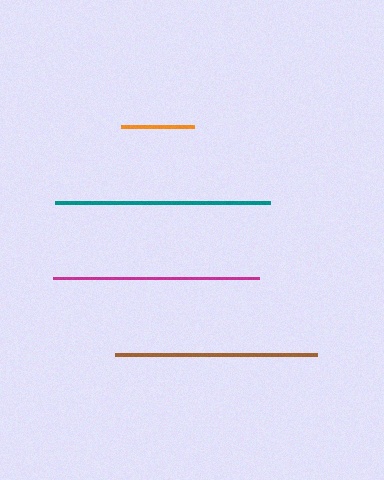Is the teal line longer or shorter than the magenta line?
The teal line is longer than the magenta line.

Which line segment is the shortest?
The orange line is the shortest at approximately 73 pixels.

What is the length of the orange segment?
The orange segment is approximately 73 pixels long.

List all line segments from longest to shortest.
From longest to shortest: teal, magenta, brown, orange.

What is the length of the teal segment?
The teal segment is approximately 215 pixels long.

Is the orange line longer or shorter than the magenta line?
The magenta line is longer than the orange line.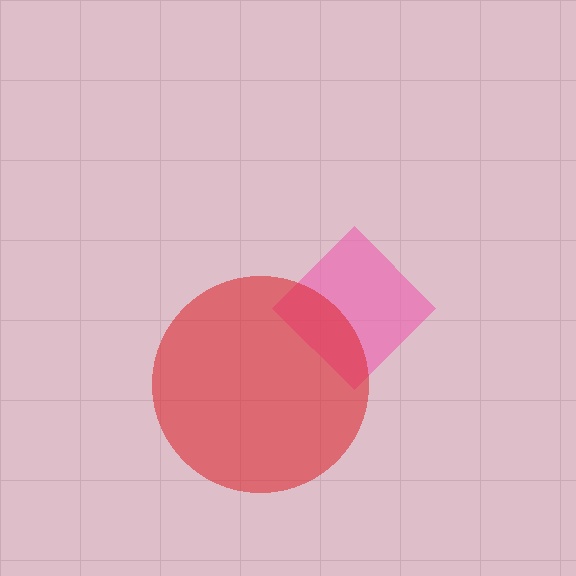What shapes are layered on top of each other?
The layered shapes are: a pink diamond, a red circle.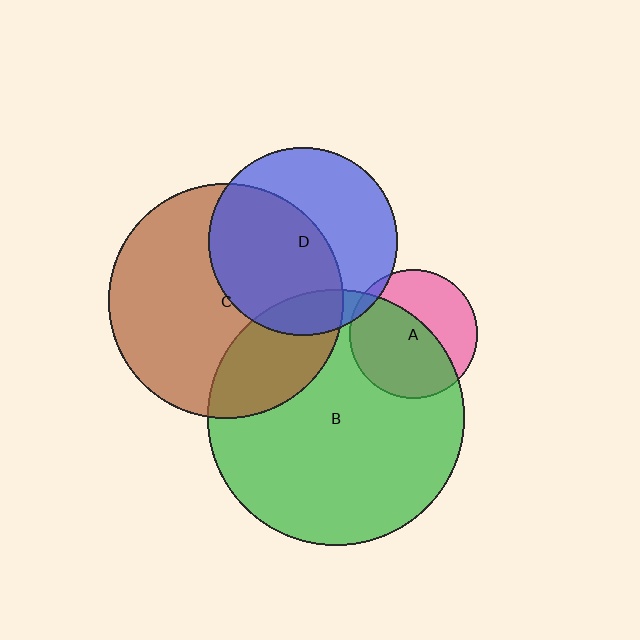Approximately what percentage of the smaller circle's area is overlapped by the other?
Approximately 55%.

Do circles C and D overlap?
Yes.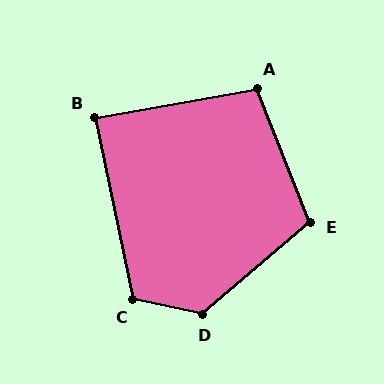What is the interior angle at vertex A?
Approximately 102 degrees (obtuse).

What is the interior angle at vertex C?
Approximately 114 degrees (obtuse).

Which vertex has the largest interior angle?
D, at approximately 128 degrees.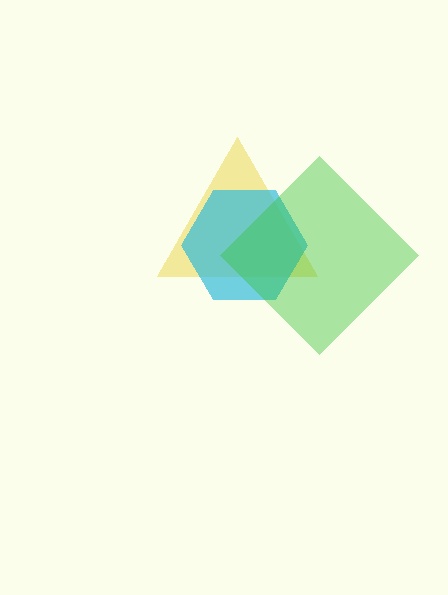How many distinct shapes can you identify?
There are 3 distinct shapes: a yellow triangle, a cyan hexagon, a green diamond.